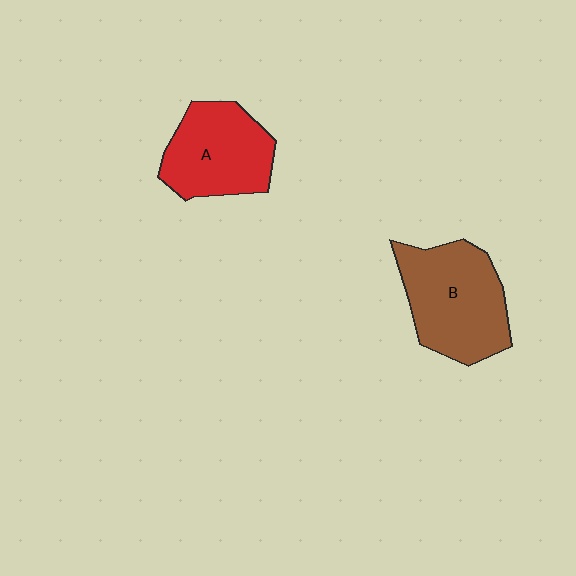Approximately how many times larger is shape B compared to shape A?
Approximately 1.2 times.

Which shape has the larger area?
Shape B (brown).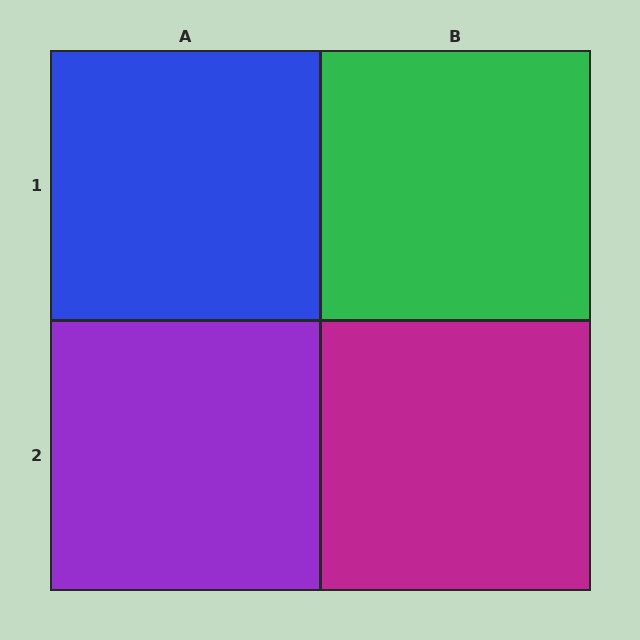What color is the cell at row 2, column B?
Magenta.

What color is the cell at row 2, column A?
Purple.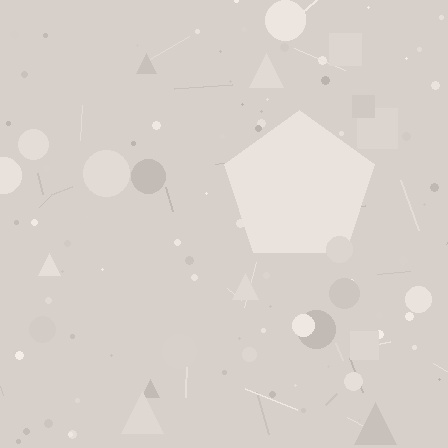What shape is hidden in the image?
A pentagon is hidden in the image.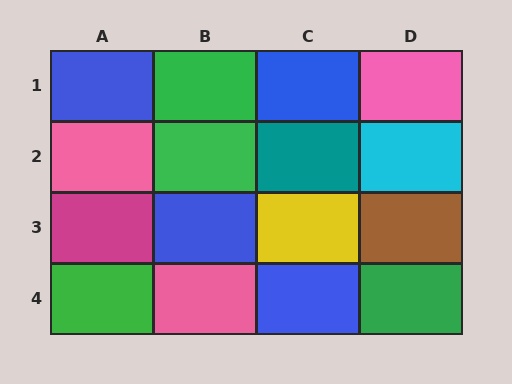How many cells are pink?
3 cells are pink.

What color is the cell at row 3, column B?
Blue.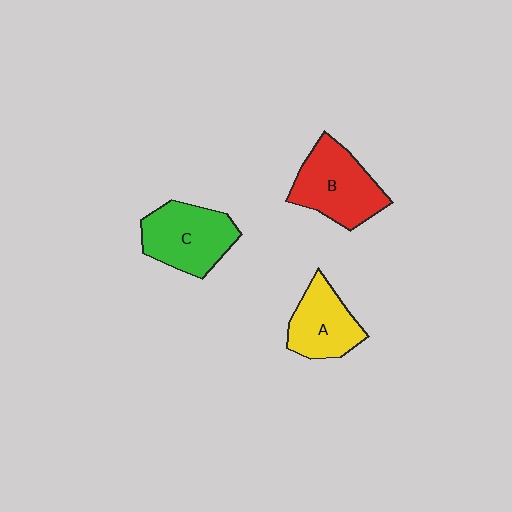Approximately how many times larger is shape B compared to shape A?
Approximately 1.3 times.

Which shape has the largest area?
Shape B (red).